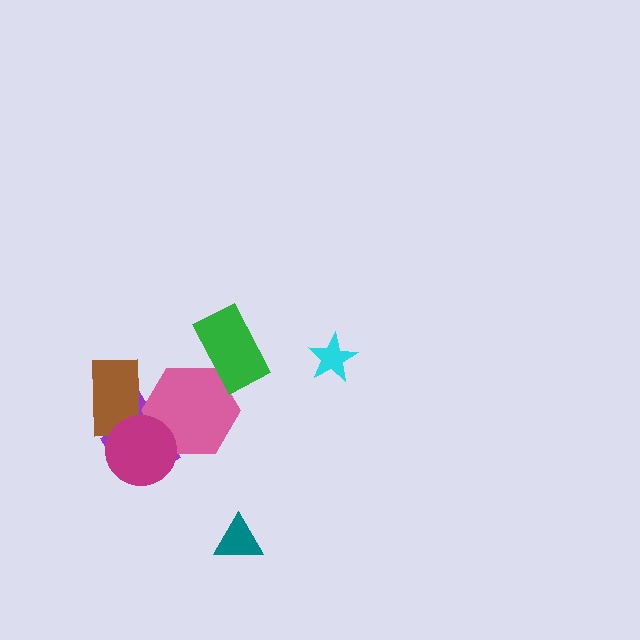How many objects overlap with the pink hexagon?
4 objects overlap with the pink hexagon.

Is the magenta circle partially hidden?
No, no other shape covers it.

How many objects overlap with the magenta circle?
3 objects overlap with the magenta circle.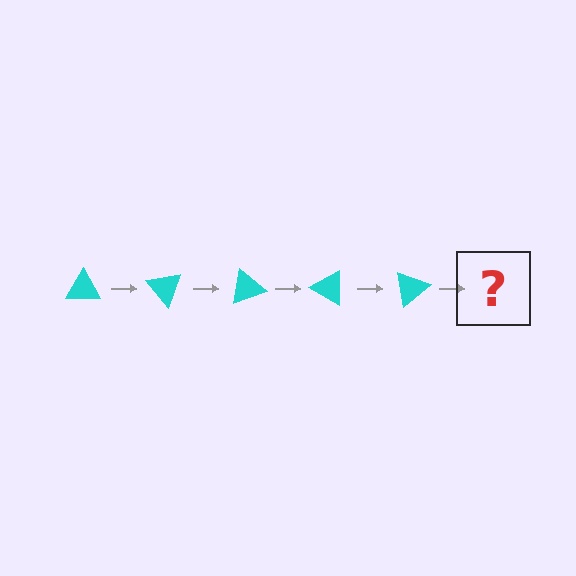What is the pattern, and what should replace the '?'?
The pattern is that the triangle rotates 50 degrees each step. The '?' should be a cyan triangle rotated 250 degrees.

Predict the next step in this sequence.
The next step is a cyan triangle rotated 250 degrees.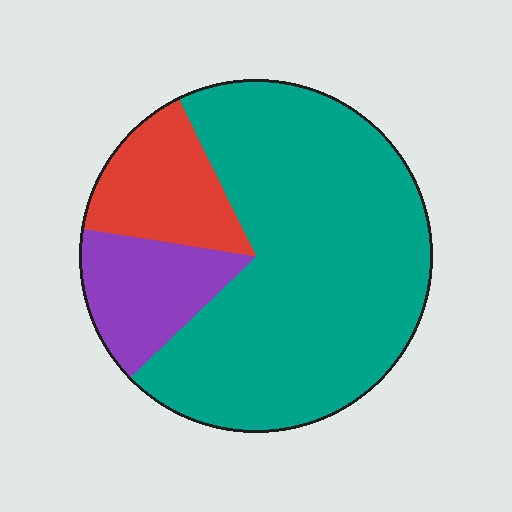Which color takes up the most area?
Teal, at roughly 70%.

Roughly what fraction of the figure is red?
Red takes up about one sixth (1/6) of the figure.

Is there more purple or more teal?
Teal.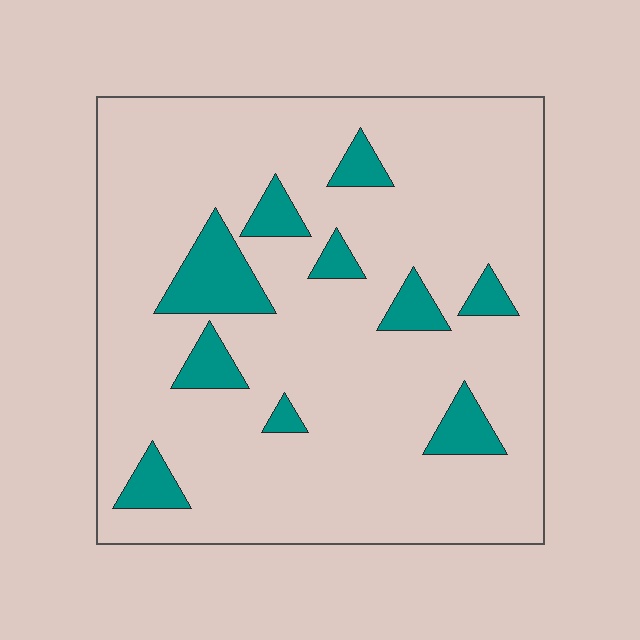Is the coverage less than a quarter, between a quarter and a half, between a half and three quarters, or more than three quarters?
Less than a quarter.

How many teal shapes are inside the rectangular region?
10.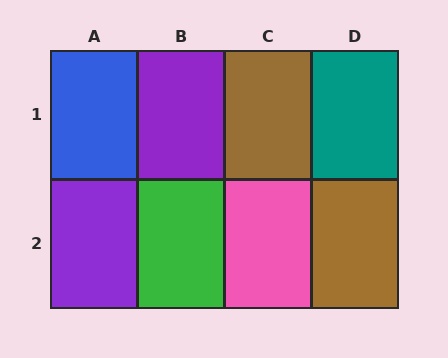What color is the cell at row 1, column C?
Brown.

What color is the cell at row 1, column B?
Purple.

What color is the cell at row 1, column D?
Teal.